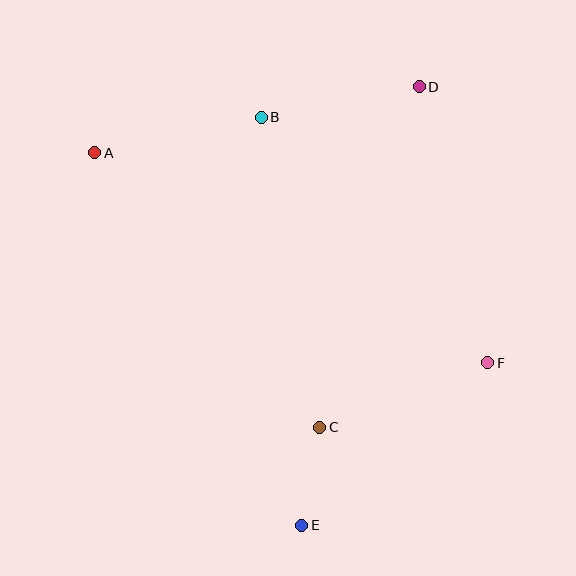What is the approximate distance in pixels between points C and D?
The distance between C and D is approximately 355 pixels.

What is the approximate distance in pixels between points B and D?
The distance between B and D is approximately 161 pixels.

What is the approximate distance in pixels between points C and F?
The distance between C and F is approximately 180 pixels.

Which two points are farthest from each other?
Points D and E are farthest from each other.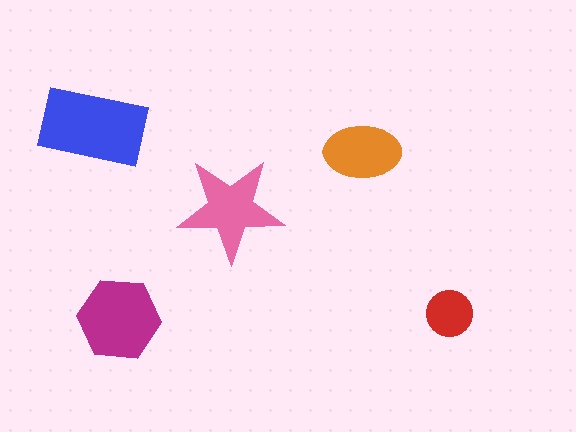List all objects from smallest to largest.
The red circle, the orange ellipse, the pink star, the magenta hexagon, the blue rectangle.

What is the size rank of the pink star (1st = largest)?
3rd.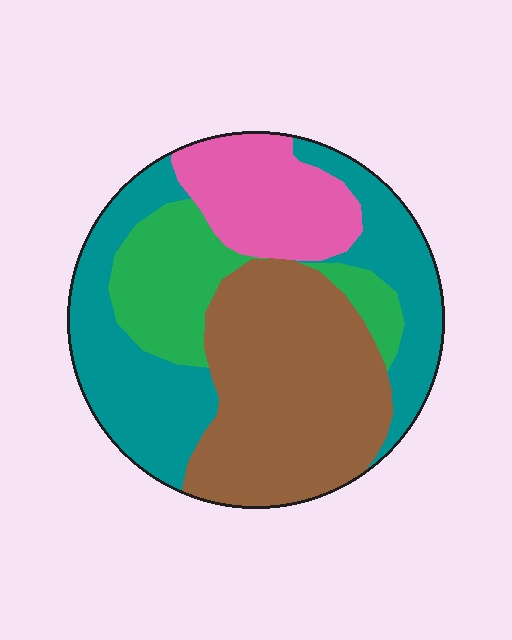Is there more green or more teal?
Teal.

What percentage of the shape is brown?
Brown covers around 35% of the shape.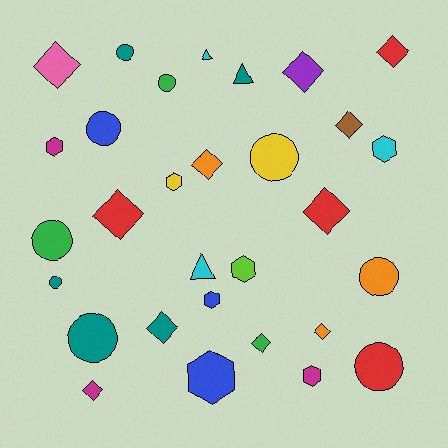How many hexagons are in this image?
There are 7 hexagons.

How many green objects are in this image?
There are 3 green objects.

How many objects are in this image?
There are 30 objects.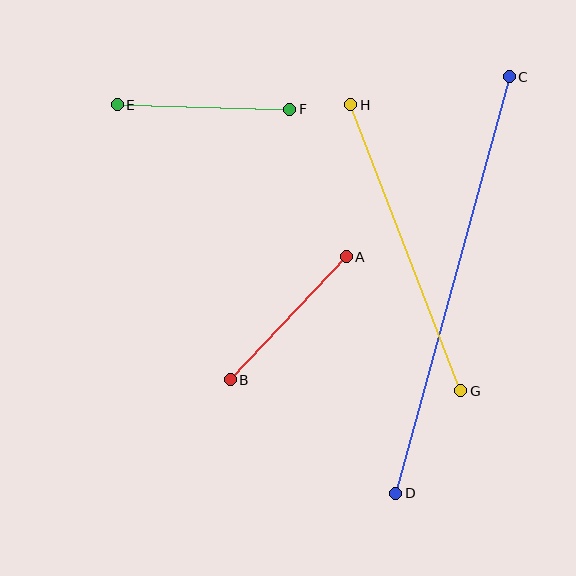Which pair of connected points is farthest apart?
Points C and D are farthest apart.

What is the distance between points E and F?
The distance is approximately 172 pixels.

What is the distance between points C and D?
The distance is approximately 432 pixels.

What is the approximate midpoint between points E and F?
The midpoint is at approximately (203, 107) pixels.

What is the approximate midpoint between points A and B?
The midpoint is at approximately (288, 318) pixels.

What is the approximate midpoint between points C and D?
The midpoint is at approximately (452, 285) pixels.